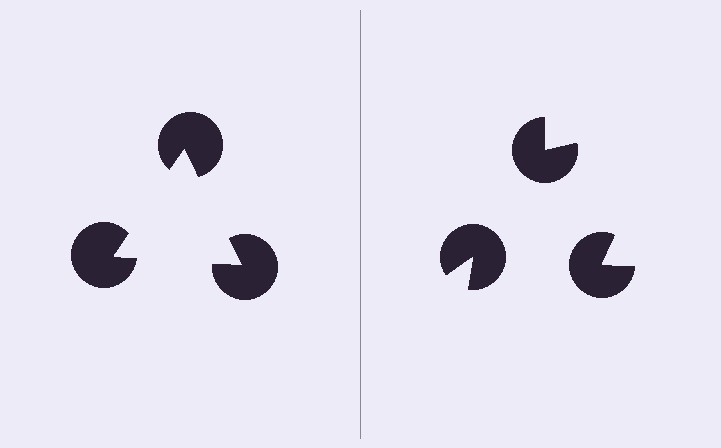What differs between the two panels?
The pac-man discs are positioned identically on both sides; only the wedge orientations differ. On the left they align to a triangle; on the right they are misaligned.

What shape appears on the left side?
An illusory triangle.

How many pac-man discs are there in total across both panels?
6 — 3 on each side.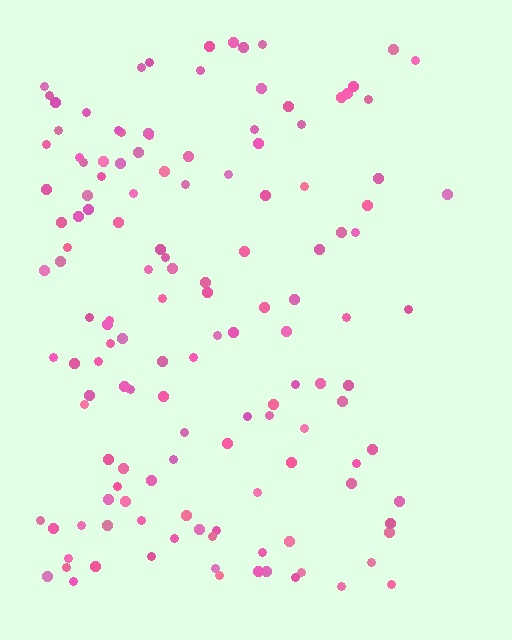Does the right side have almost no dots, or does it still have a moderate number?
Still a moderate number, just noticeably fewer than the left.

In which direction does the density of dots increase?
From right to left, with the left side densest.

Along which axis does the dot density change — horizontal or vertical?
Horizontal.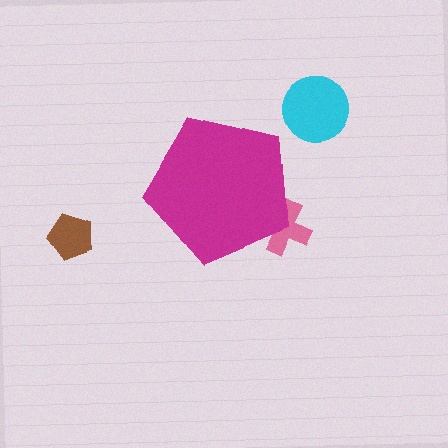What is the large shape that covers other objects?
A magenta pentagon.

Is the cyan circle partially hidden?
No, the cyan circle is fully visible.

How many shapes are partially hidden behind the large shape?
1 shape is partially hidden.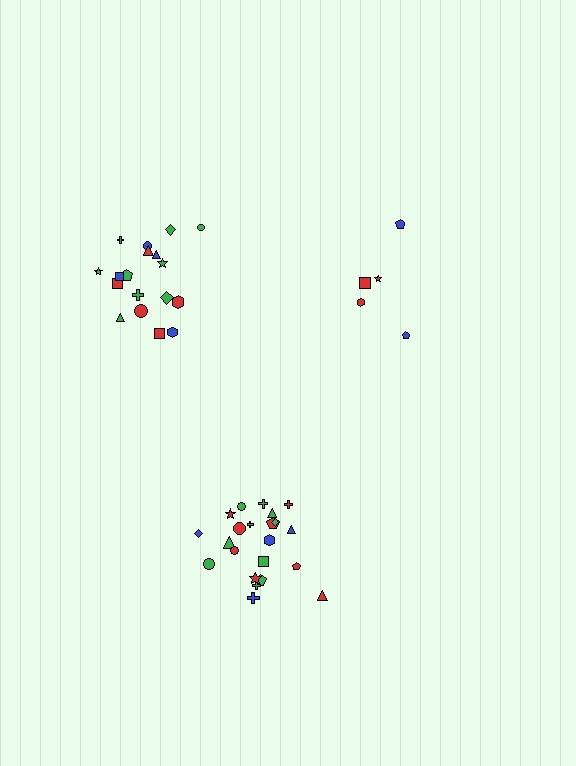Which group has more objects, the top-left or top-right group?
The top-left group.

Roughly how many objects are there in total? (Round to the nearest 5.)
Roughly 45 objects in total.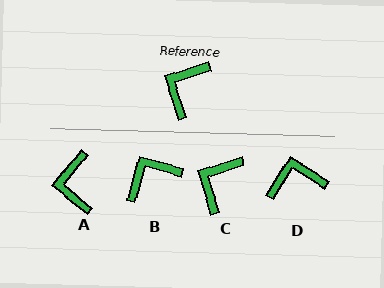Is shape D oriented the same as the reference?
No, it is off by about 50 degrees.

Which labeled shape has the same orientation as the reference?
C.